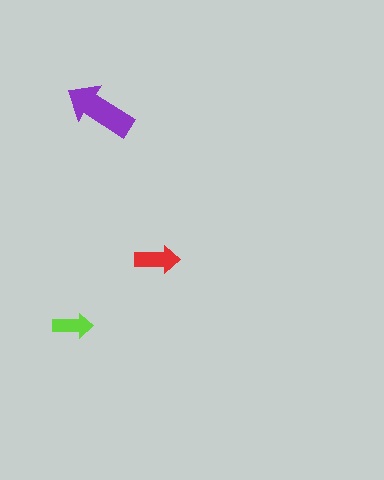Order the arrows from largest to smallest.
the purple one, the red one, the lime one.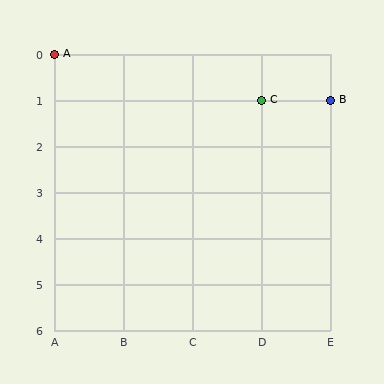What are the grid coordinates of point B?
Point B is at grid coordinates (E, 1).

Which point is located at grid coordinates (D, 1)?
Point C is at (D, 1).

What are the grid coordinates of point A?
Point A is at grid coordinates (A, 0).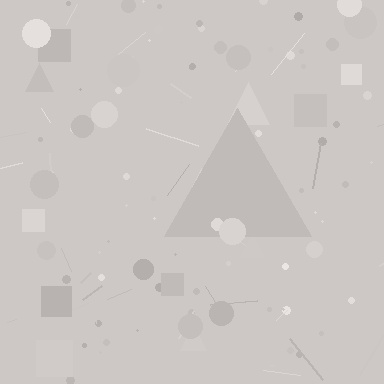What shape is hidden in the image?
A triangle is hidden in the image.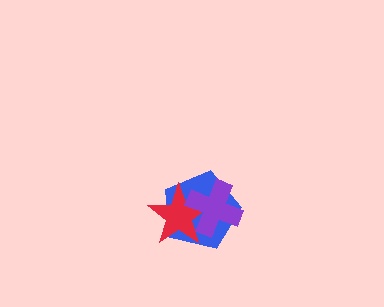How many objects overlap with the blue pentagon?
2 objects overlap with the blue pentagon.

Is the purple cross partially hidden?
No, no other shape covers it.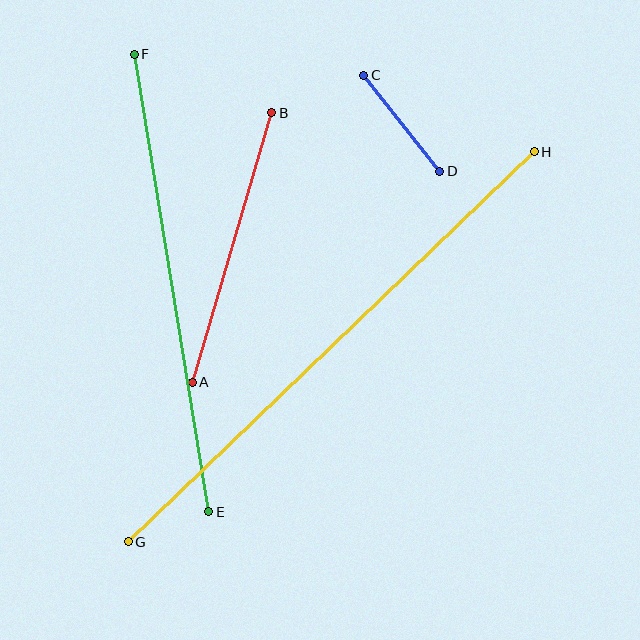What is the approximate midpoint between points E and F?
The midpoint is at approximately (172, 283) pixels.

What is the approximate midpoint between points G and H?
The midpoint is at approximately (331, 347) pixels.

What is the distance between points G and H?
The distance is approximately 563 pixels.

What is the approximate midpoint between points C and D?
The midpoint is at approximately (402, 123) pixels.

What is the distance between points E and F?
The distance is approximately 464 pixels.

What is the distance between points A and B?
The distance is approximately 281 pixels.